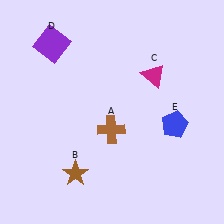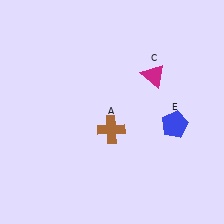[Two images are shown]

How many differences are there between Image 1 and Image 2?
There are 2 differences between the two images.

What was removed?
The brown star (B), the purple square (D) were removed in Image 2.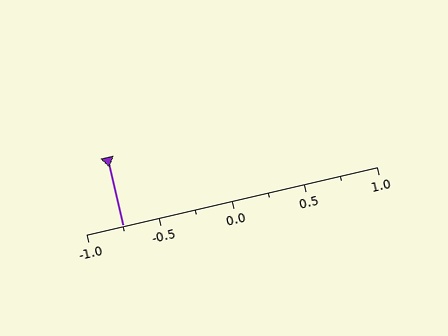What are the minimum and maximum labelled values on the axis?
The axis runs from -1.0 to 1.0.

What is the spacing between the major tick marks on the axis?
The major ticks are spaced 0.5 apart.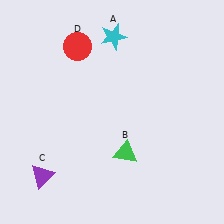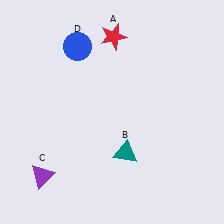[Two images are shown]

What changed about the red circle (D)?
In Image 1, D is red. In Image 2, it changed to blue.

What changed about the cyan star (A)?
In Image 1, A is cyan. In Image 2, it changed to red.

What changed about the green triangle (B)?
In Image 1, B is green. In Image 2, it changed to teal.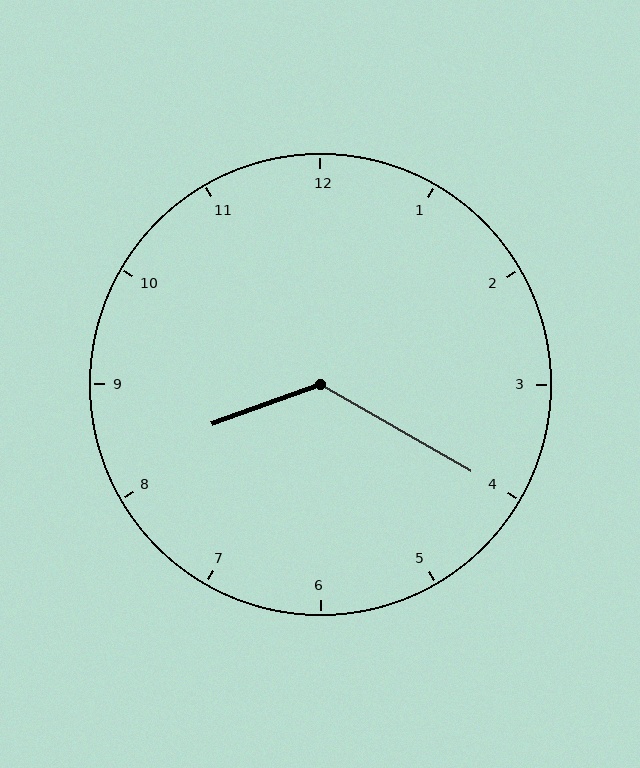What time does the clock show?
8:20.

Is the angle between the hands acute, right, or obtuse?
It is obtuse.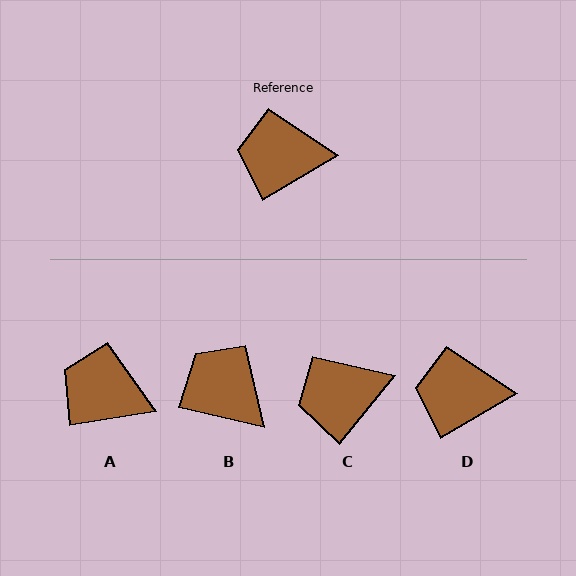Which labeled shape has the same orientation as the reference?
D.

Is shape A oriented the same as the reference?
No, it is off by about 21 degrees.